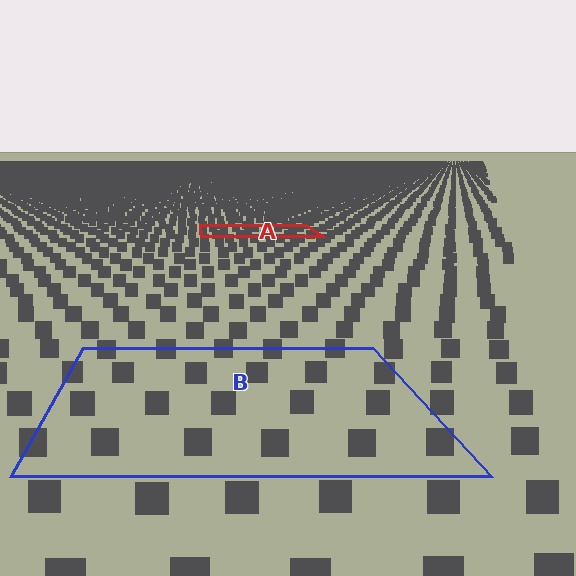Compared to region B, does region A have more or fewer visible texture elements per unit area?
Region A has more texture elements per unit area — they are packed more densely because it is farther away.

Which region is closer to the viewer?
Region B is closer. The texture elements there are larger and more spread out.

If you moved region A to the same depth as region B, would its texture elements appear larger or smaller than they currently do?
They would appear larger. At a closer depth, the same texture elements are projected at a bigger on-screen size.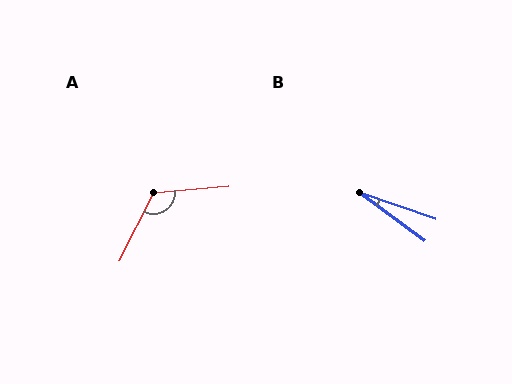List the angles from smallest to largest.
B (17°), A (122°).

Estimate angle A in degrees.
Approximately 122 degrees.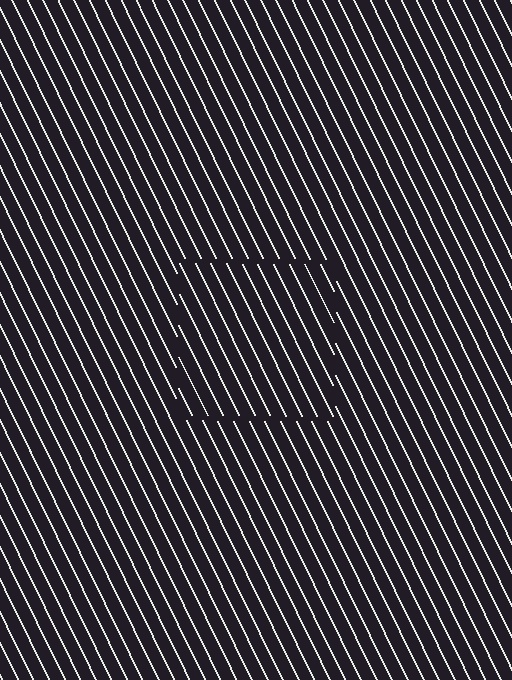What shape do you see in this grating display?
An illusory square. The interior of the shape contains the same grating, shifted by half a period — the contour is defined by the phase discontinuity where line-ends from the inner and outer gratings abut.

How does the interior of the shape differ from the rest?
The interior of the shape contains the same grating, shifted by half a period — the contour is defined by the phase discontinuity where line-ends from the inner and outer gratings abut.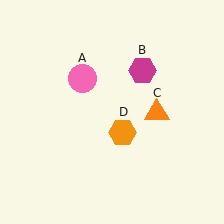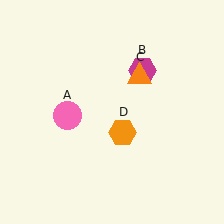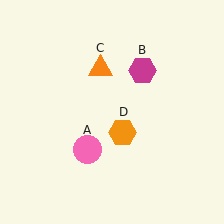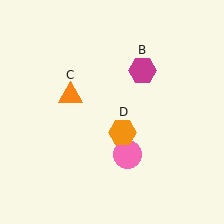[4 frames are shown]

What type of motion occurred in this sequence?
The pink circle (object A), orange triangle (object C) rotated counterclockwise around the center of the scene.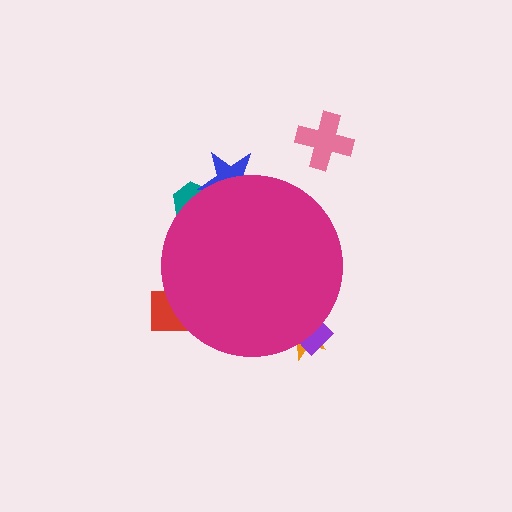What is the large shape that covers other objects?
A magenta circle.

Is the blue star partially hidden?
Yes, the blue star is partially hidden behind the magenta circle.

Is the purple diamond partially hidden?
Yes, the purple diamond is partially hidden behind the magenta circle.